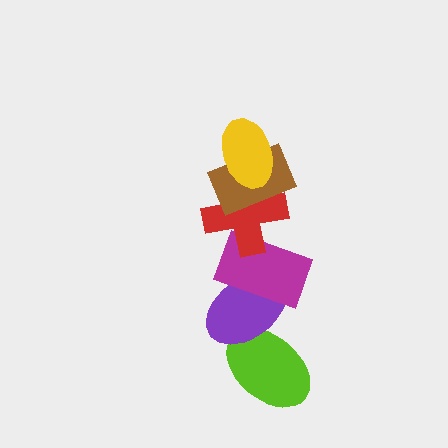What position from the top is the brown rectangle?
The brown rectangle is 2nd from the top.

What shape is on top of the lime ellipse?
The purple ellipse is on top of the lime ellipse.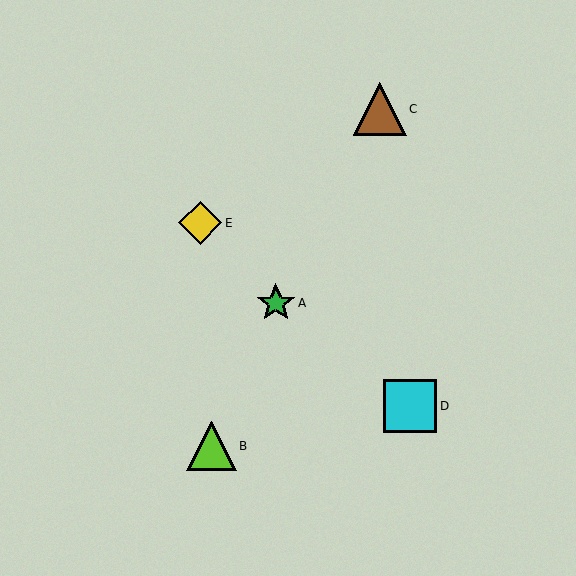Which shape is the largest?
The cyan square (labeled D) is the largest.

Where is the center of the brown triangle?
The center of the brown triangle is at (380, 109).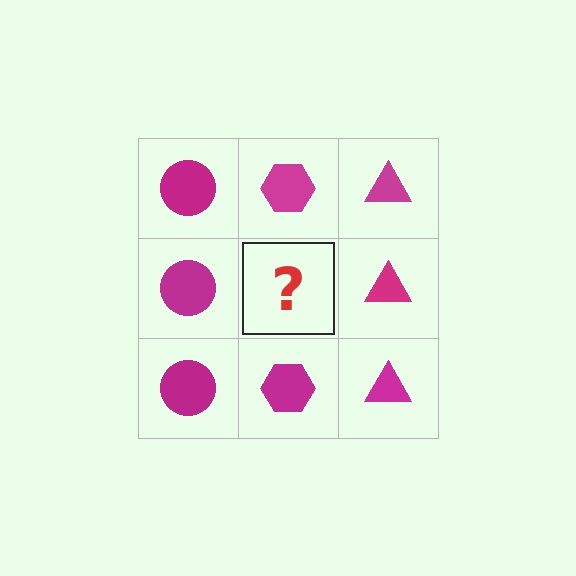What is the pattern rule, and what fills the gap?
The rule is that each column has a consistent shape. The gap should be filled with a magenta hexagon.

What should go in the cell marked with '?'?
The missing cell should contain a magenta hexagon.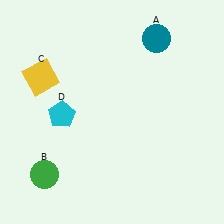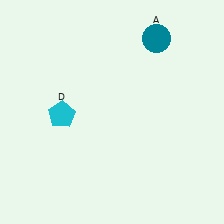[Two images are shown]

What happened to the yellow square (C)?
The yellow square (C) was removed in Image 2. It was in the top-left area of Image 1.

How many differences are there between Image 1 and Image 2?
There are 2 differences between the two images.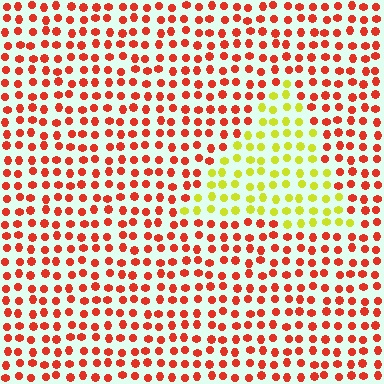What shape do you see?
I see a triangle.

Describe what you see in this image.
The image is filled with small red elements in a uniform arrangement. A triangle-shaped region is visible where the elements are tinted to a slightly different hue, forming a subtle color boundary.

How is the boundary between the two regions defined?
The boundary is defined purely by a slight shift in hue (about 64 degrees). Spacing, size, and orientation are identical on both sides.